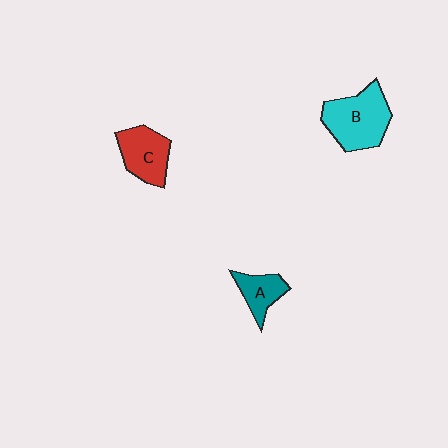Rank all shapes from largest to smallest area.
From largest to smallest: B (cyan), C (red), A (teal).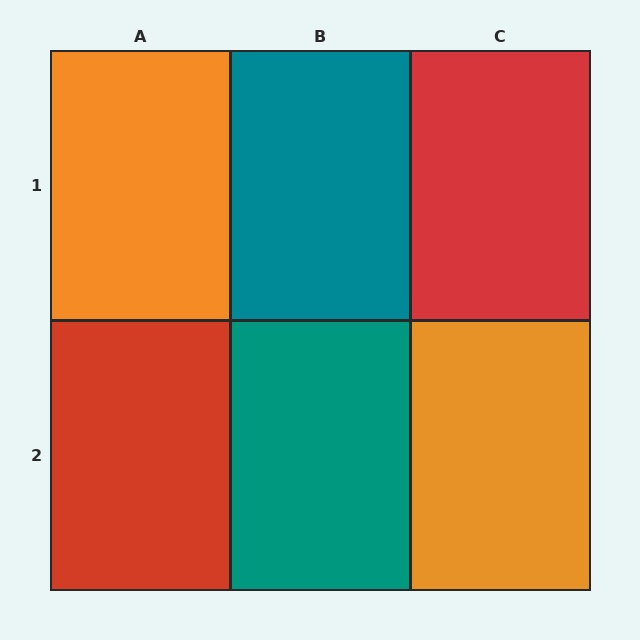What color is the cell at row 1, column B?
Teal.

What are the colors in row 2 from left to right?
Red, teal, orange.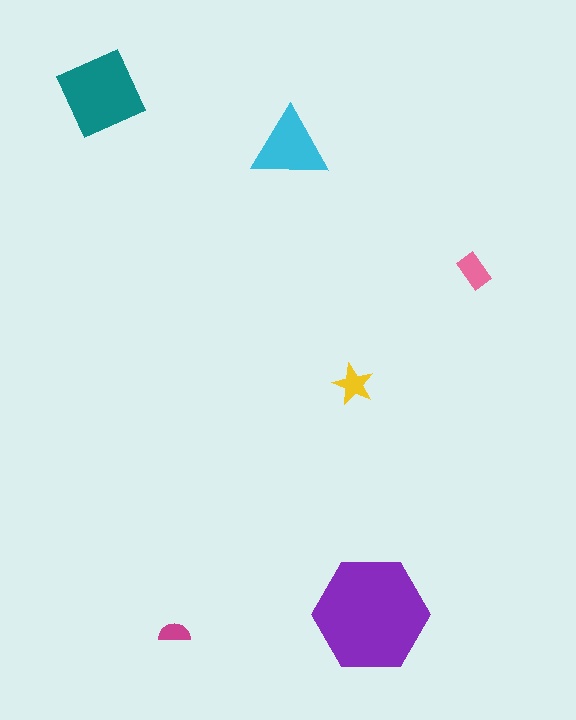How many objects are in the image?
There are 6 objects in the image.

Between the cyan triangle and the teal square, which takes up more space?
The teal square.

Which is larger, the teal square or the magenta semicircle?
The teal square.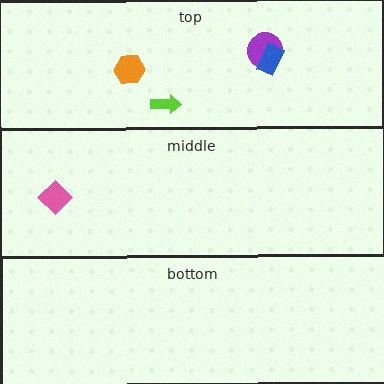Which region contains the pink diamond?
The middle region.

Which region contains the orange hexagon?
The top region.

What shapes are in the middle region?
The pink diamond.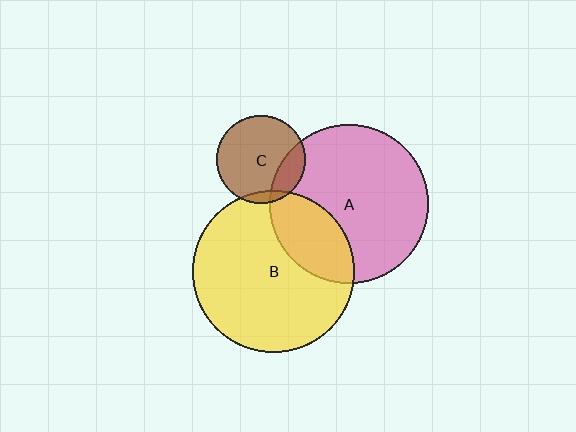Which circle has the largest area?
Circle B (yellow).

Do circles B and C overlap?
Yes.